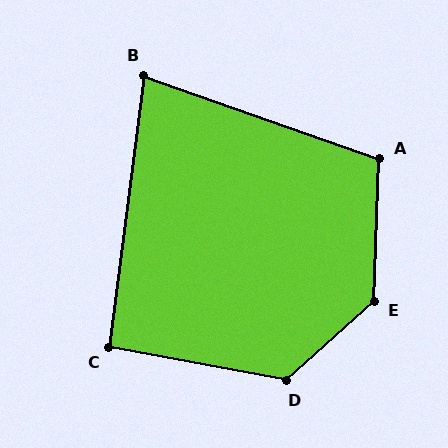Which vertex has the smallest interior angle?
B, at approximately 78 degrees.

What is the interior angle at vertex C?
Approximately 93 degrees (approximately right).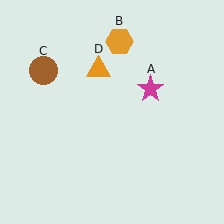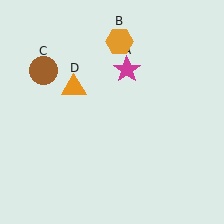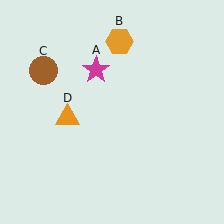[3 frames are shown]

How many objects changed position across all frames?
2 objects changed position: magenta star (object A), orange triangle (object D).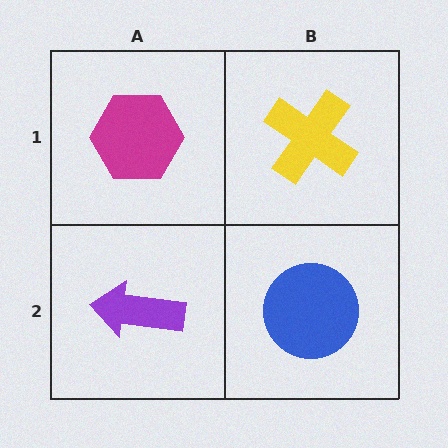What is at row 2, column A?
A purple arrow.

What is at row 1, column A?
A magenta hexagon.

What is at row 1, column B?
A yellow cross.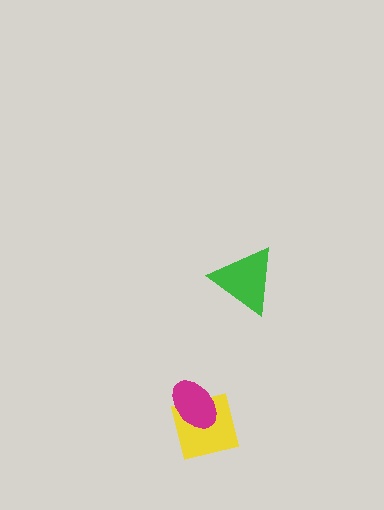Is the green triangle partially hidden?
No, no other shape covers it.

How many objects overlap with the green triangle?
0 objects overlap with the green triangle.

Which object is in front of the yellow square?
The magenta ellipse is in front of the yellow square.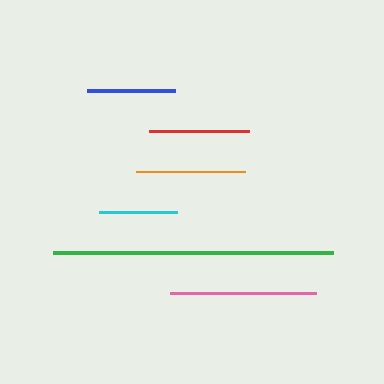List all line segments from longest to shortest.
From longest to shortest: green, pink, orange, red, blue, cyan.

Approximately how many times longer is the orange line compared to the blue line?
The orange line is approximately 1.2 times the length of the blue line.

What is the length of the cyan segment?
The cyan segment is approximately 79 pixels long.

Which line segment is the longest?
The green line is the longest at approximately 280 pixels.